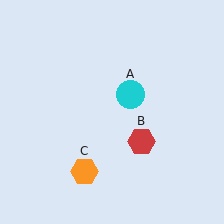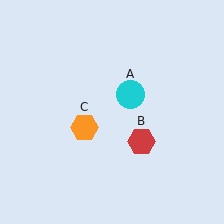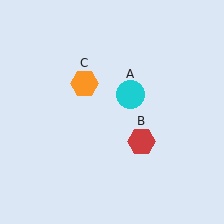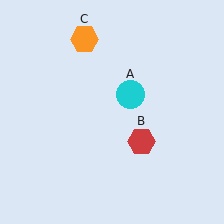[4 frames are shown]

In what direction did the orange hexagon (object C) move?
The orange hexagon (object C) moved up.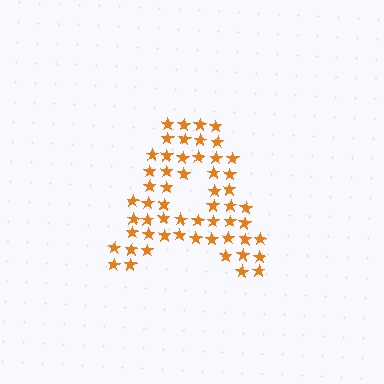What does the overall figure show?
The overall figure shows the letter A.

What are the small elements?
The small elements are stars.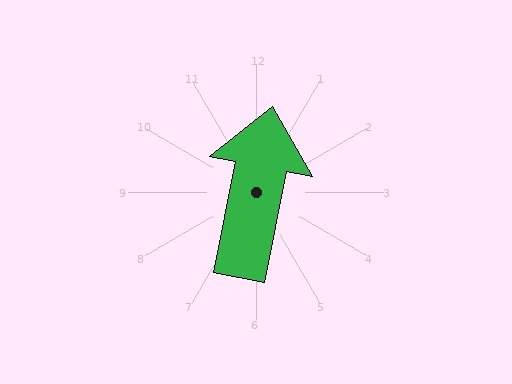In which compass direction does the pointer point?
North.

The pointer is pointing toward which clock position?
Roughly 12 o'clock.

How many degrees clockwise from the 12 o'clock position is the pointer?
Approximately 11 degrees.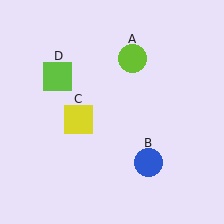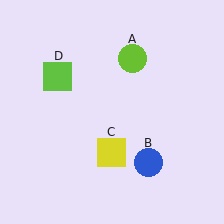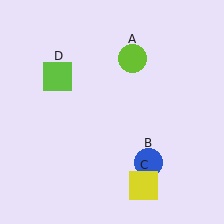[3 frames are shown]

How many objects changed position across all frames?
1 object changed position: yellow square (object C).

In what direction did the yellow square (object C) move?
The yellow square (object C) moved down and to the right.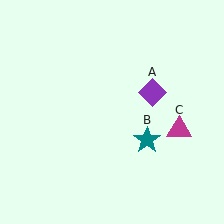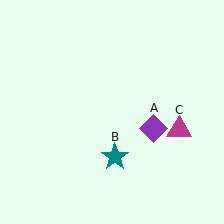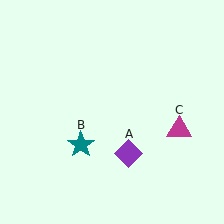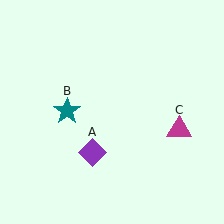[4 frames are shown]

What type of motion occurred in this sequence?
The purple diamond (object A), teal star (object B) rotated clockwise around the center of the scene.